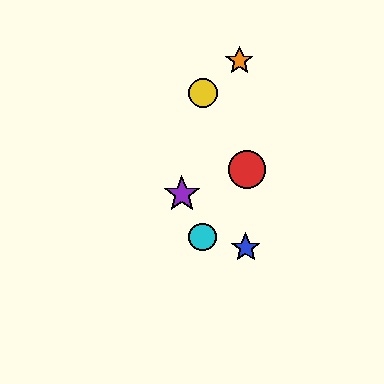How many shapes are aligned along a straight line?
3 shapes (the green star, the purple star, the cyan circle) are aligned along a straight line.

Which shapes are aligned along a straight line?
The green star, the purple star, the cyan circle are aligned along a straight line.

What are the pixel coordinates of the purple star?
The purple star is at (182, 194).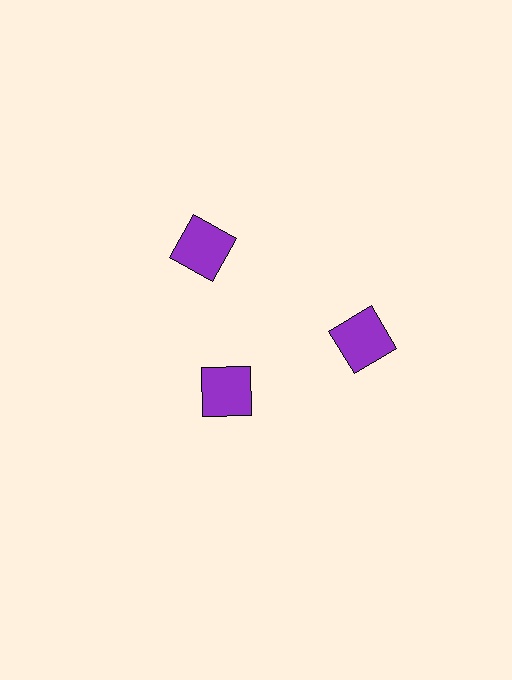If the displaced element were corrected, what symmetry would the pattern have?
It would have 3-fold rotational symmetry — the pattern would map onto itself every 120 degrees.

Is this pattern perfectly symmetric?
No. The 3 purple squares are arranged in a ring, but one element near the 7 o'clock position is pulled inward toward the center, breaking the 3-fold rotational symmetry.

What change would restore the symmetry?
The symmetry would be restored by moving it outward, back onto the ring so that all 3 squares sit at equal angles and equal distance from the center.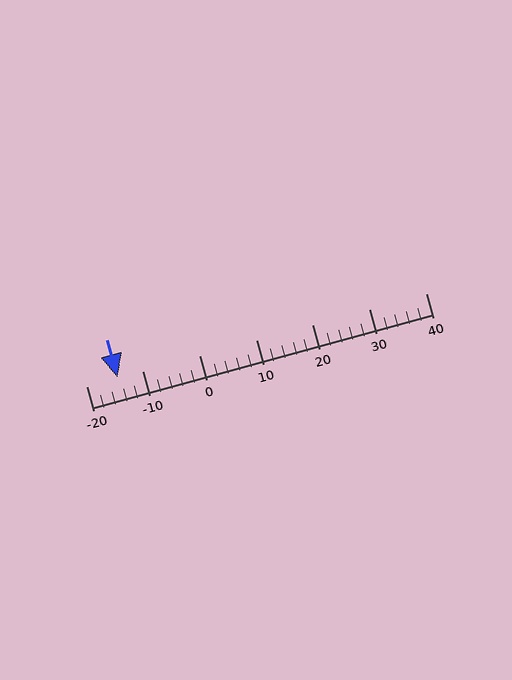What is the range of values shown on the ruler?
The ruler shows values from -20 to 40.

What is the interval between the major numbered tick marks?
The major tick marks are spaced 10 units apart.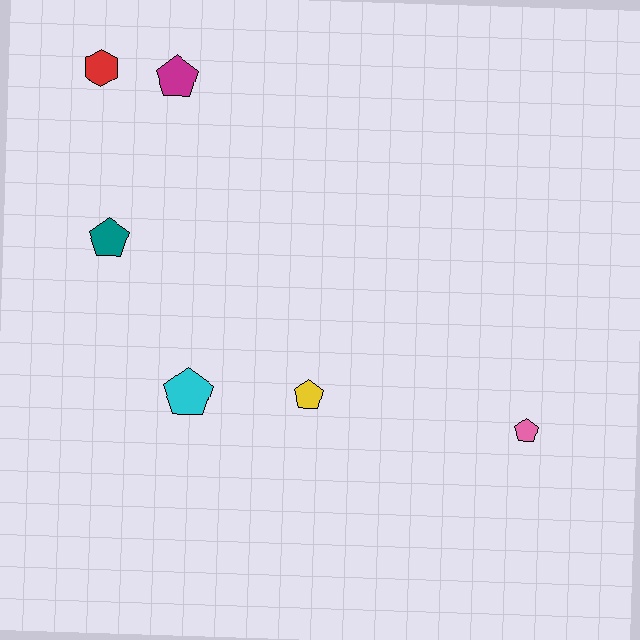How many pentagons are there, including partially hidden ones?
There are 5 pentagons.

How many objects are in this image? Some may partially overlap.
There are 6 objects.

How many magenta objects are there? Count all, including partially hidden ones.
There is 1 magenta object.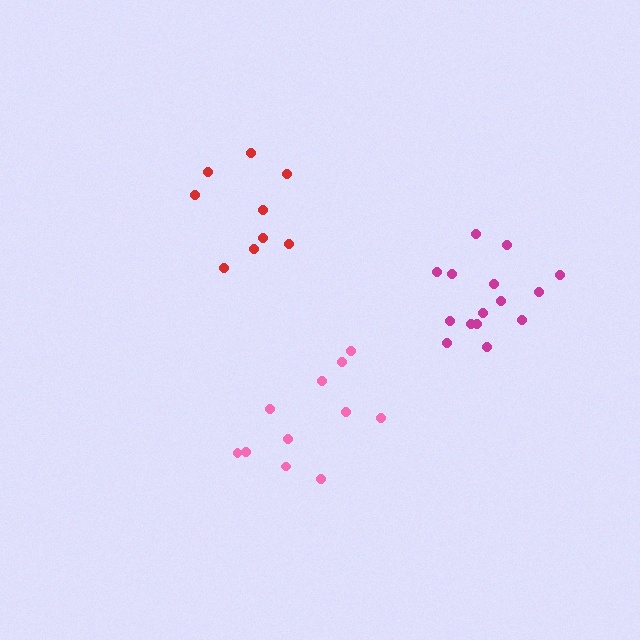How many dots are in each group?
Group 1: 15 dots, Group 2: 11 dots, Group 3: 9 dots (35 total).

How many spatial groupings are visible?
There are 3 spatial groupings.